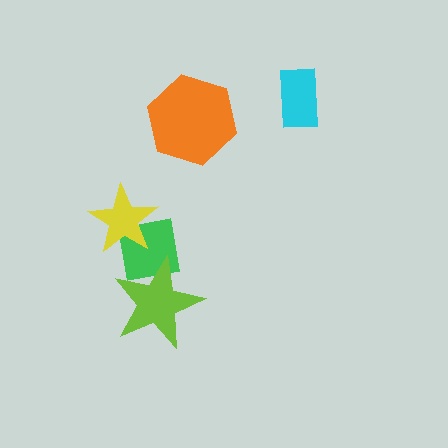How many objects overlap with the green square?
2 objects overlap with the green square.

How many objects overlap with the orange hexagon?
0 objects overlap with the orange hexagon.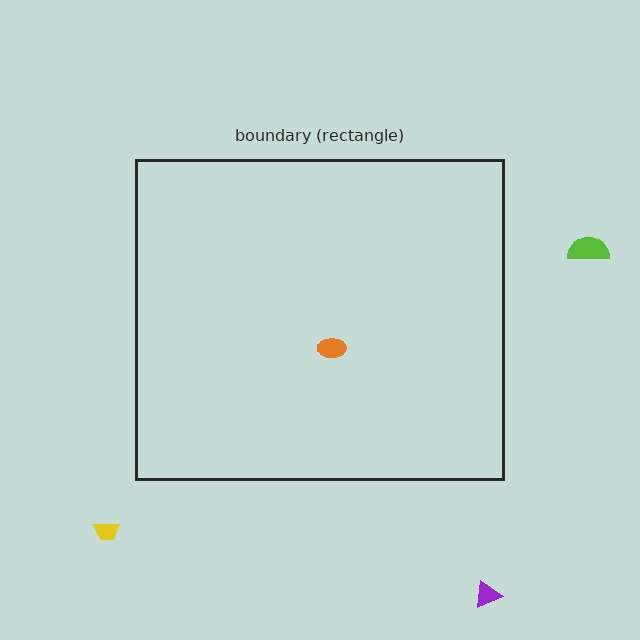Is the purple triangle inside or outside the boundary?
Outside.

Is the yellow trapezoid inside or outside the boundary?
Outside.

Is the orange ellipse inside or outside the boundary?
Inside.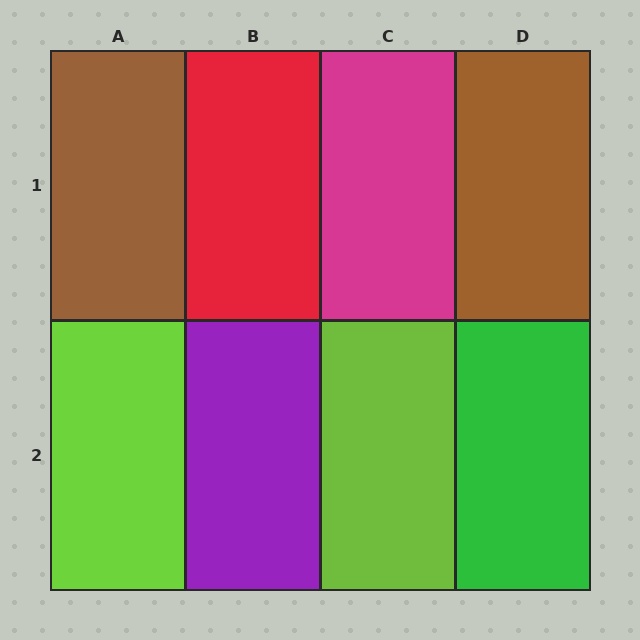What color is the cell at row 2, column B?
Purple.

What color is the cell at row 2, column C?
Lime.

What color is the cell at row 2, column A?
Lime.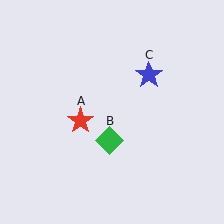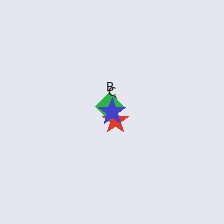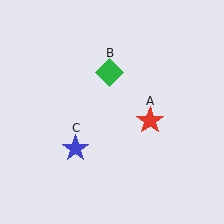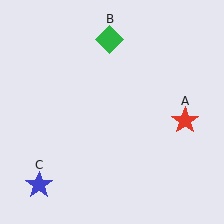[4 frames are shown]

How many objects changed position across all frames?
3 objects changed position: red star (object A), green diamond (object B), blue star (object C).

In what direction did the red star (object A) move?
The red star (object A) moved right.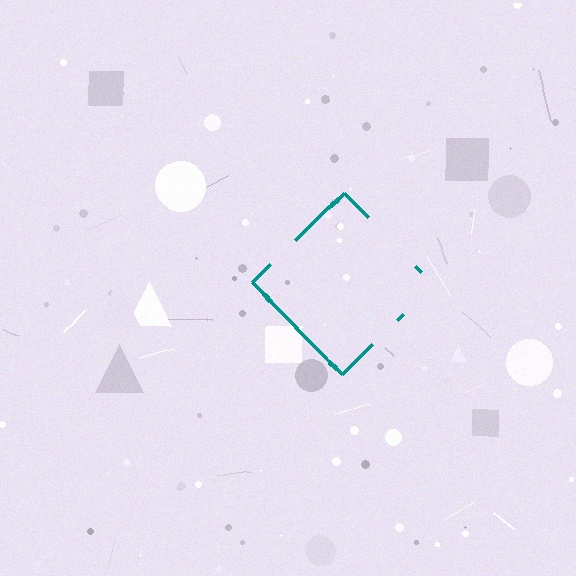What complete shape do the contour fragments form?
The contour fragments form a diamond.